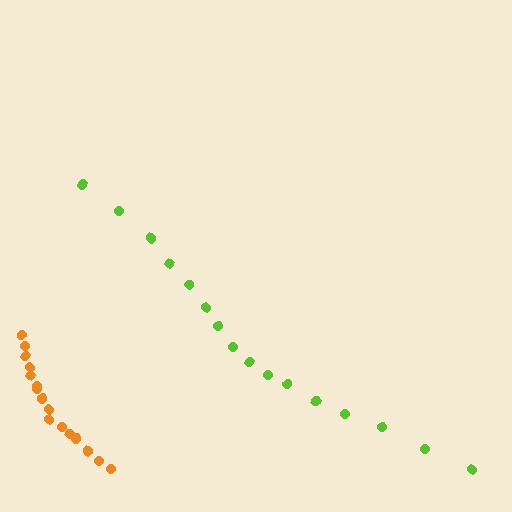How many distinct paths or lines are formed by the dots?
There are 2 distinct paths.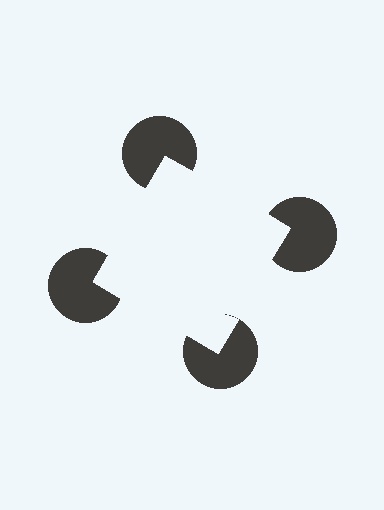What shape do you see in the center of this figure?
An illusory square — its edges are inferred from the aligned wedge cuts in the pac-man discs, not physically drawn.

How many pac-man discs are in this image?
There are 4 — one at each vertex of the illusory square.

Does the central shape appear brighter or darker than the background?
It typically appears slightly brighter than the background, even though no actual brightness change is drawn.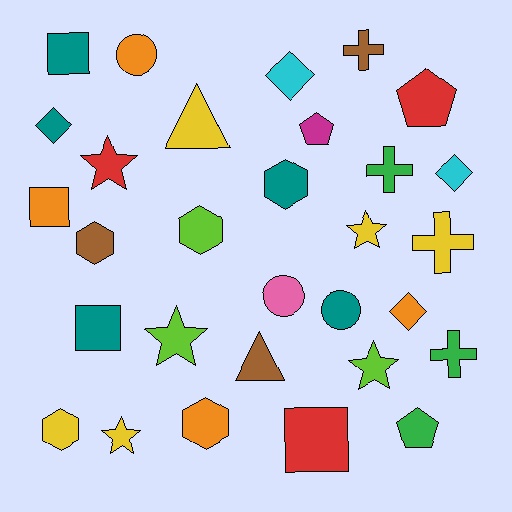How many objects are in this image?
There are 30 objects.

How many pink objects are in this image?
There is 1 pink object.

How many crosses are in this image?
There are 4 crosses.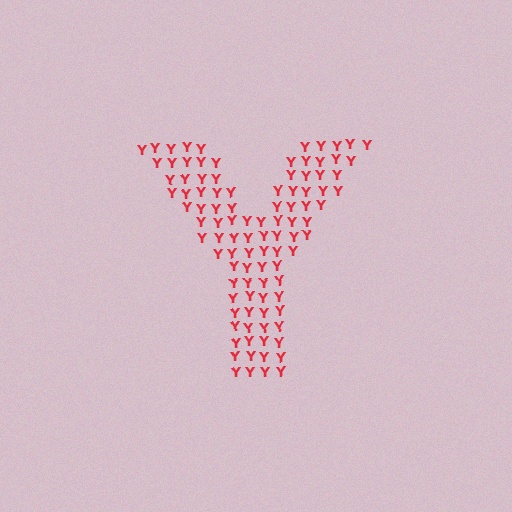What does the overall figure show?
The overall figure shows the letter Y.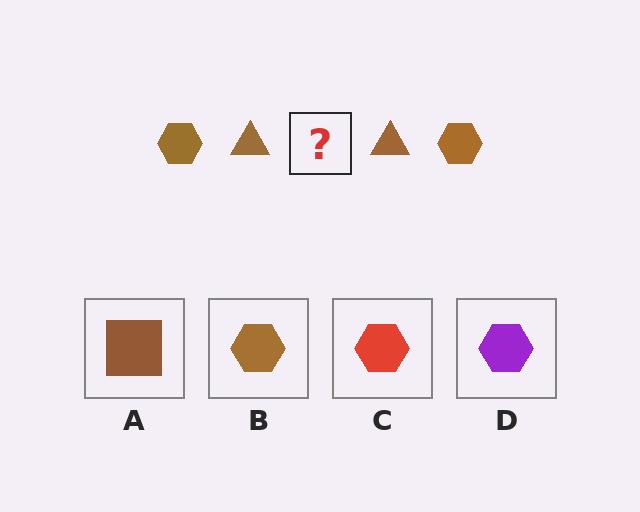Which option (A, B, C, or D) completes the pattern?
B.